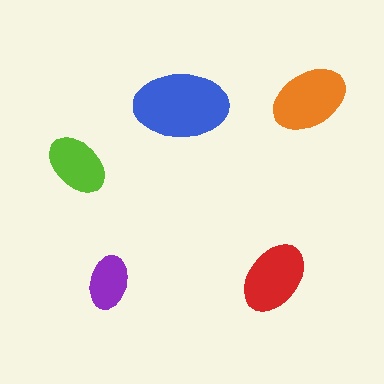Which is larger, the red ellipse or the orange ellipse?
The orange one.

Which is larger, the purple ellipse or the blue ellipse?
The blue one.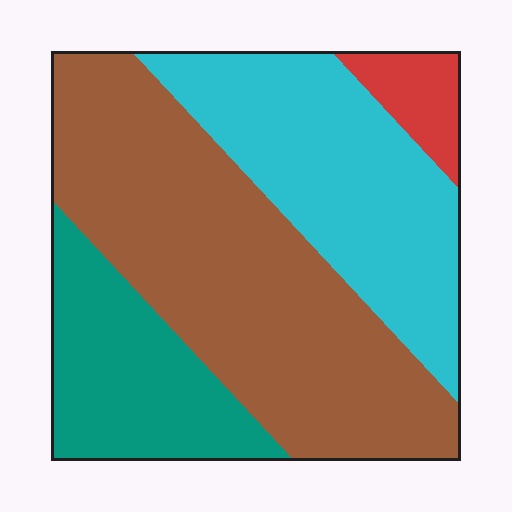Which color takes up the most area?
Brown, at roughly 45%.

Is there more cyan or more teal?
Cyan.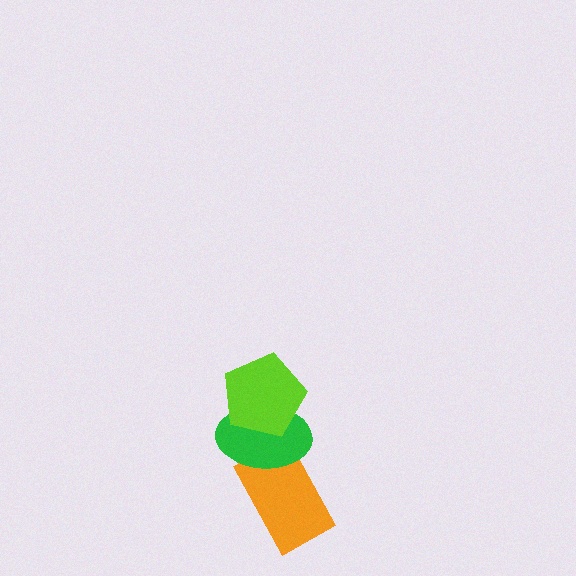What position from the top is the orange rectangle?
The orange rectangle is 3rd from the top.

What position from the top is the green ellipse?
The green ellipse is 2nd from the top.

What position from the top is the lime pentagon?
The lime pentagon is 1st from the top.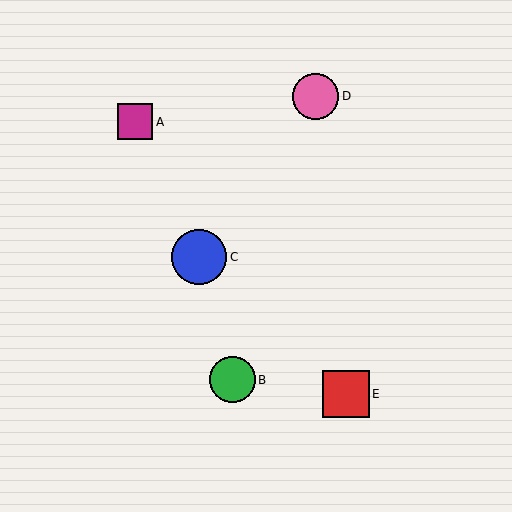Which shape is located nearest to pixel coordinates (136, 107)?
The magenta square (labeled A) at (135, 122) is nearest to that location.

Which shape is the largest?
The blue circle (labeled C) is the largest.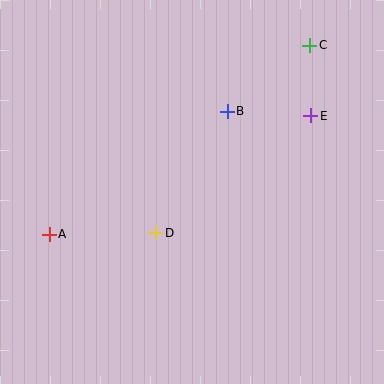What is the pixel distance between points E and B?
The distance between E and B is 84 pixels.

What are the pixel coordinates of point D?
Point D is at (156, 233).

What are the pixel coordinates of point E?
Point E is at (311, 116).